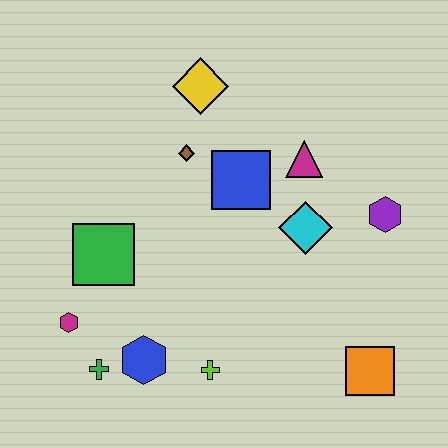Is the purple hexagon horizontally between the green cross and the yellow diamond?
No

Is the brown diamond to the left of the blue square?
Yes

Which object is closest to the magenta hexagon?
The green cross is closest to the magenta hexagon.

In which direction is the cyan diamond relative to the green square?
The cyan diamond is to the right of the green square.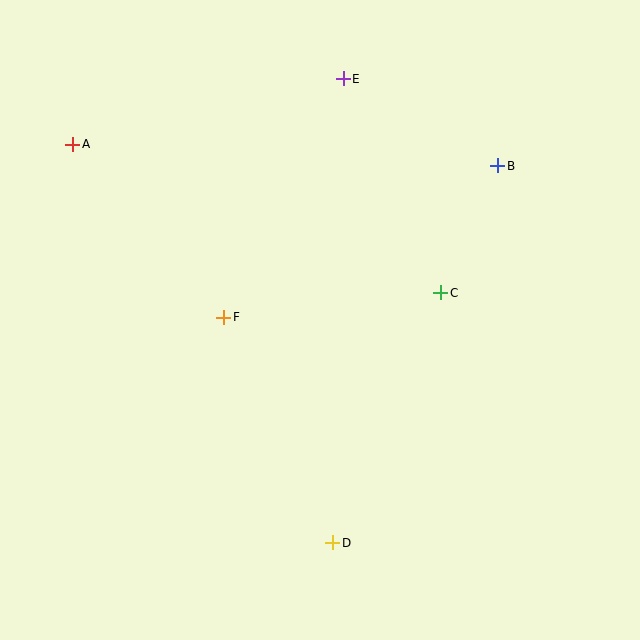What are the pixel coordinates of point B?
Point B is at (498, 166).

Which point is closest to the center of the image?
Point F at (224, 317) is closest to the center.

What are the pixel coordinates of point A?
Point A is at (73, 144).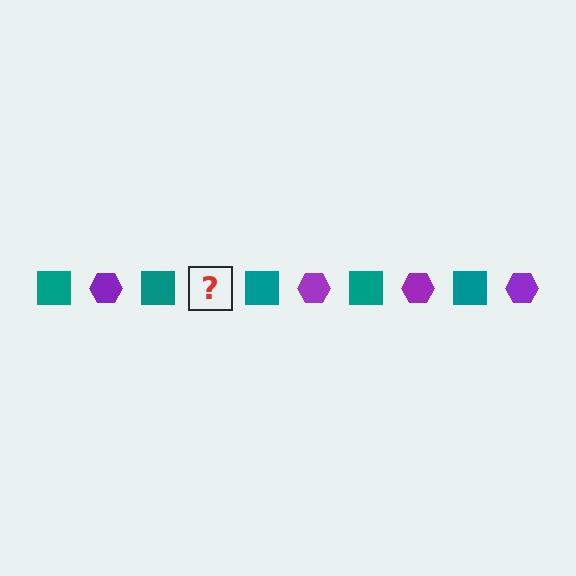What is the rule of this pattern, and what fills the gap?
The rule is that the pattern alternates between teal square and purple hexagon. The gap should be filled with a purple hexagon.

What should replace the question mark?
The question mark should be replaced with a purple hexagon.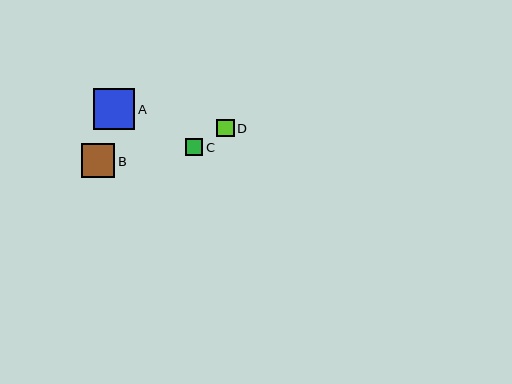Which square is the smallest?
Square D is the smallest with a size of approximately 18 pixels.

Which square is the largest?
Square A is the largest with a size of approximately 41 pixels.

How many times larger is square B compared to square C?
Square B is approximately 1.9 times the size of square C.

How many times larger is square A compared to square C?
Square A is approximately 2.4 times the size of square C.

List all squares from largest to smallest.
From largest to smallest: A, B, C, D.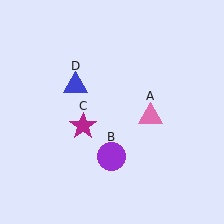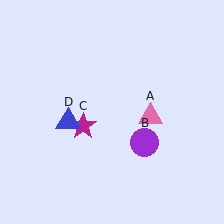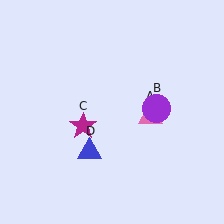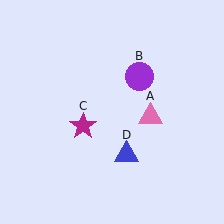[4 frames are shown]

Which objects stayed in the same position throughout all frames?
Pink triangle (object A) and magenta star (object C) remained stationary.